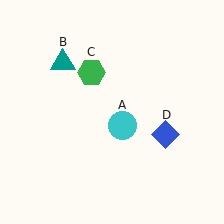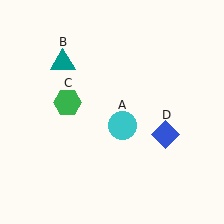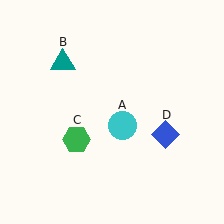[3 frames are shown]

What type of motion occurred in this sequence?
The green hexagon (object C) rotated counterclockwise around the center of the scene.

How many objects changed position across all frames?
1 object changed position: green hexagon (object C).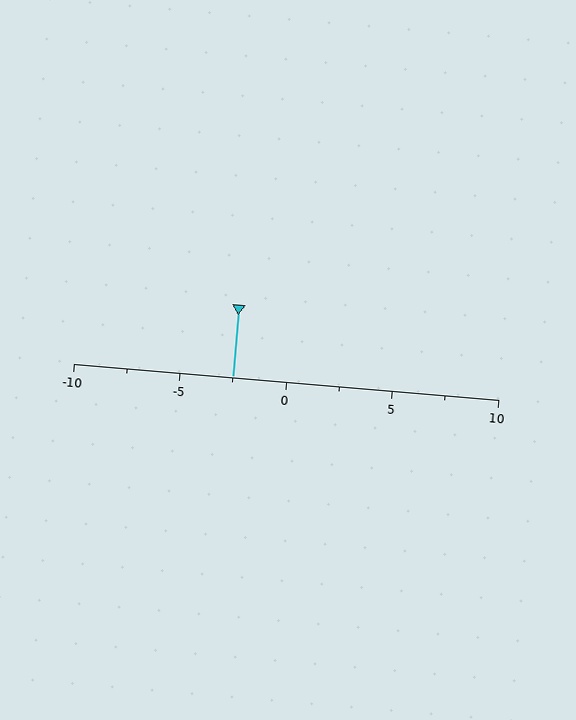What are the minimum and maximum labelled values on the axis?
The axis runs from -10 to 10.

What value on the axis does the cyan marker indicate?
The marker indicates approximately -2.5.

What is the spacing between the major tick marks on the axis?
The major ticks are spaced 5 apart.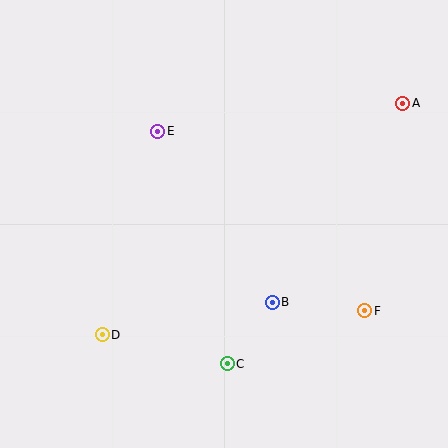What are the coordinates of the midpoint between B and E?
The midpoint between B and E is at (215, 217).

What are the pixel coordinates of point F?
Point F is at (365, 311).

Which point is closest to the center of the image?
Point B at (272, 302) is closest to the center.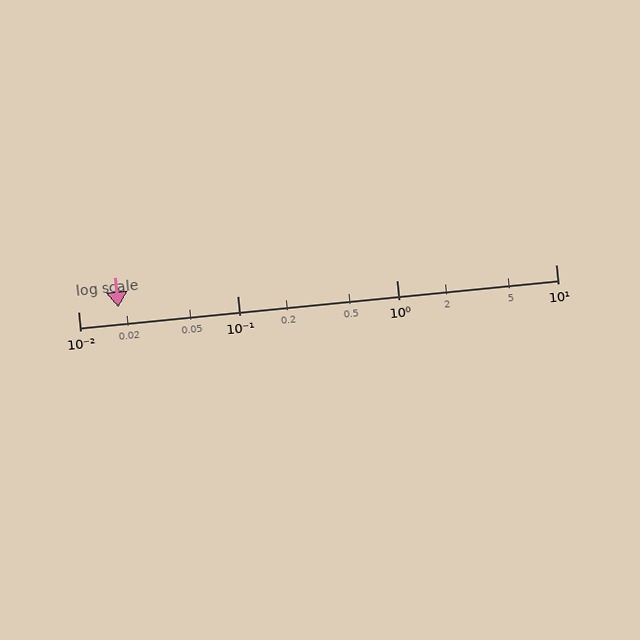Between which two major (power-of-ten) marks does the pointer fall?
The pointer is between 0.01 and 0.1.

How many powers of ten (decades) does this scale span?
The scale spans 3 decades, from 0.01 to 10.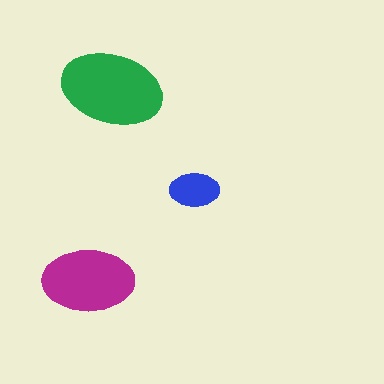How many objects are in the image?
There are 3 objects in the image.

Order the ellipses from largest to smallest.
the green one, the magenta one, the blue one.